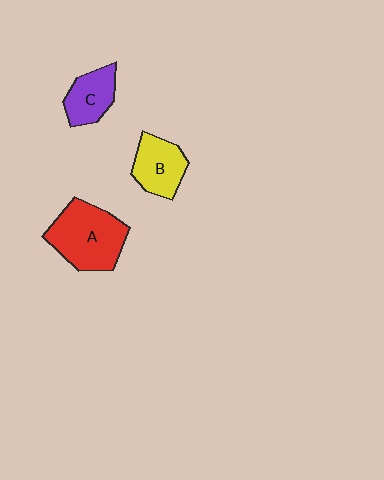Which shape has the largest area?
Shape A (red).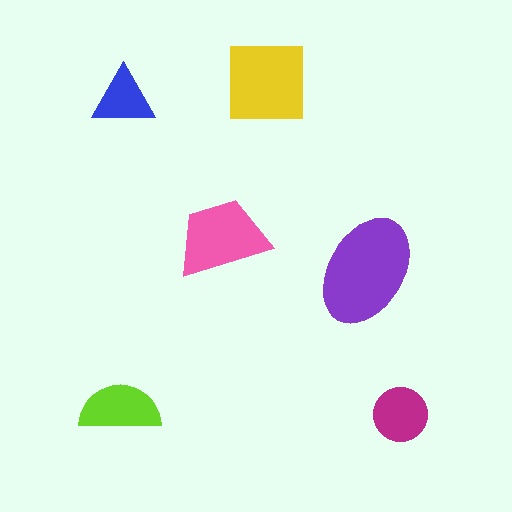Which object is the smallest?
The blue triangle.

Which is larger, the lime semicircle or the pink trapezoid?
The pink trapezoid.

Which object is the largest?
The purple ellipse.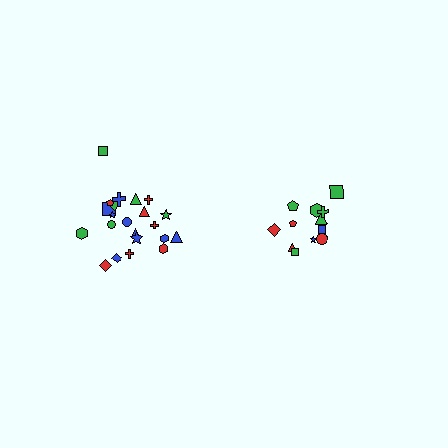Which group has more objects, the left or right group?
The left group.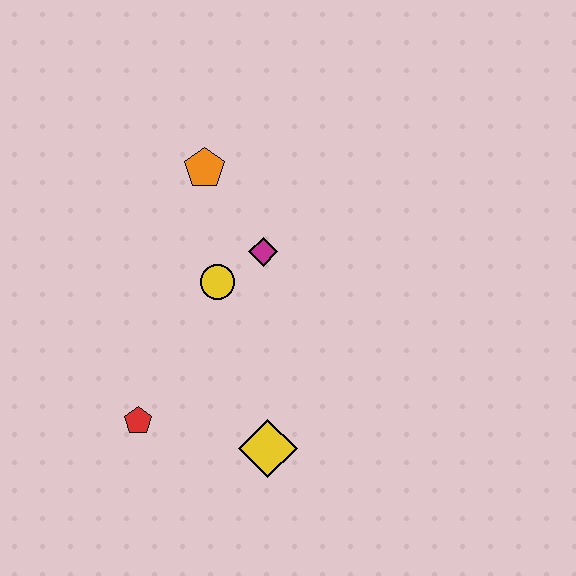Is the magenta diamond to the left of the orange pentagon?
No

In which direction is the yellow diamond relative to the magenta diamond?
The yellow diamond is below the magenta diamond.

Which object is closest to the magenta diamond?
The yellow circle is closest to the magenta diamond.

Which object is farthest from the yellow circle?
The yellow diamond is farthest from the yellow circle.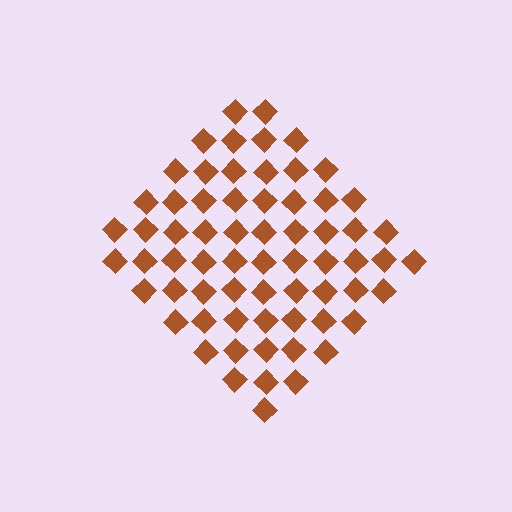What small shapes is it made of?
It is made of small diamonds.